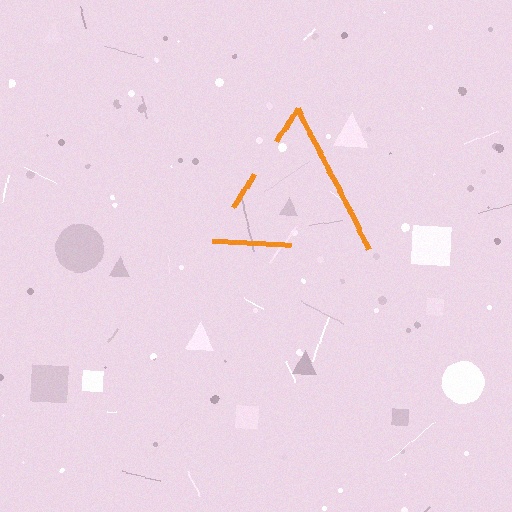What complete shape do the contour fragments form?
The contour fragments form a triangle.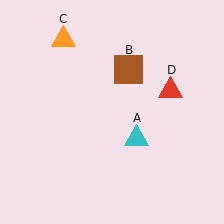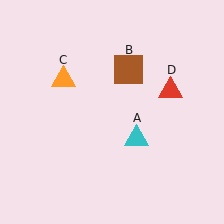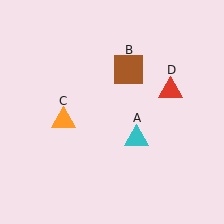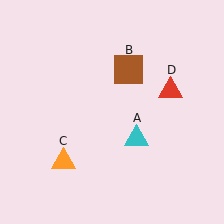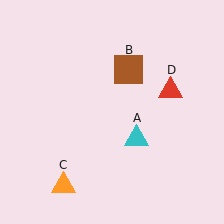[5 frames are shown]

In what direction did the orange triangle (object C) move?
The orange triangle (object C) moved down.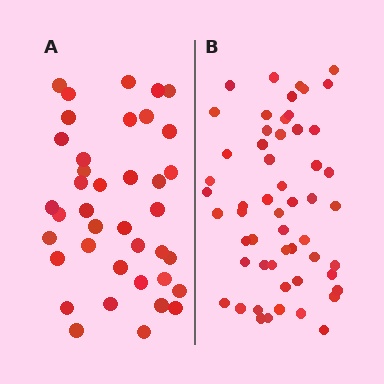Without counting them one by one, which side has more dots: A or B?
Region B (the right region) has more dots.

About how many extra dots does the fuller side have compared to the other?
Region B has approximately 15 more dots than region A.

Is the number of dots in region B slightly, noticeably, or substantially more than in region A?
Region B has noticeably more, but not dramatically so. The ratio is roughly 1.4 to 1.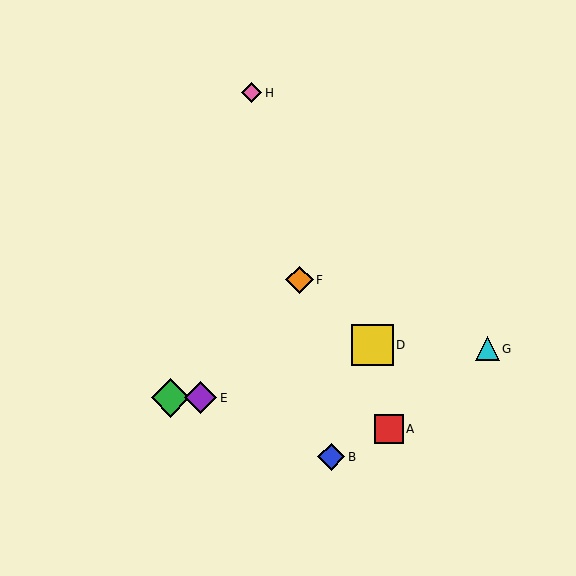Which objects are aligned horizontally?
Objects C, E are aligned horizontally.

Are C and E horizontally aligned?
Yes, both are at y≈398.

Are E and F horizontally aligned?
No, E is at y≈398 and F is at y≈280.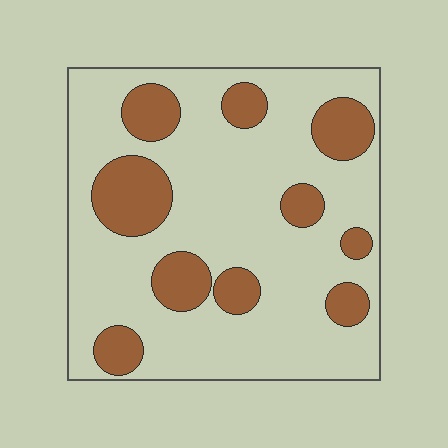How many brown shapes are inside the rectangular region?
10.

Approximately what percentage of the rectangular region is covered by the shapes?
Approximately 25%.